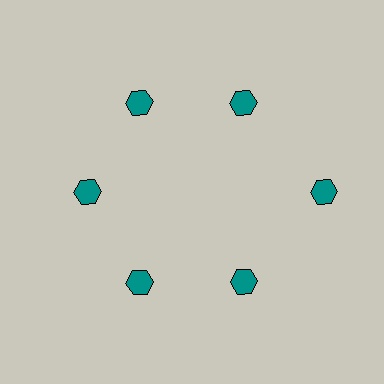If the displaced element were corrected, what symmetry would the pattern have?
It would have 6-fold rotational symmetry — the pattern would map onto itself every 60 degrees.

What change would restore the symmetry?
The symmetry would be restored by moving it inward, back onto the ring so that all 6 hexagons sit at equal angles and equal distance from the center.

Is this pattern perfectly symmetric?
No. The 6 teal hexagons are arranged in a ring, but one element near the 3 o'clock position is pushed outward from the center, breaking the 6-fold rotational symmetry.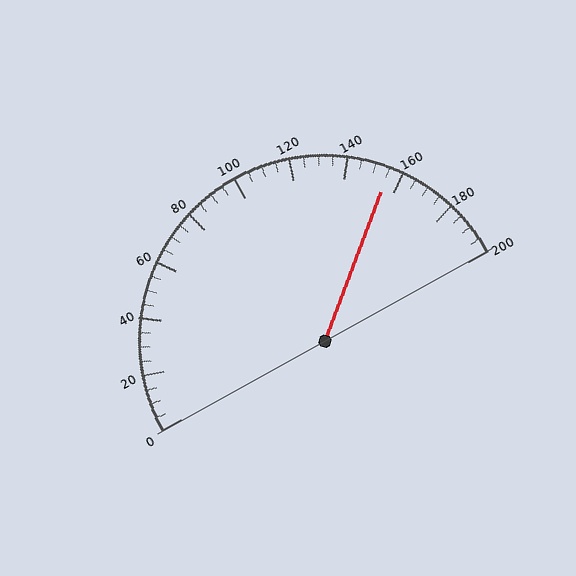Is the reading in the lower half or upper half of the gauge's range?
The reading is in the upper half of the range (0 to 200).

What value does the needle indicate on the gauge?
The needle indicates approximately 155.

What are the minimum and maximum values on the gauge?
The gauge ranges from 0 to 200.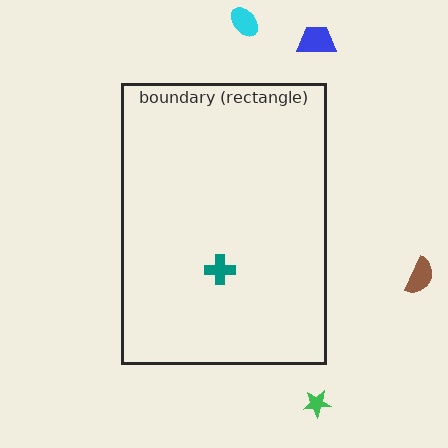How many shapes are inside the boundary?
1 inside, 4 outside.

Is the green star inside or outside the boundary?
Outside.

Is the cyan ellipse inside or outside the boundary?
Outside.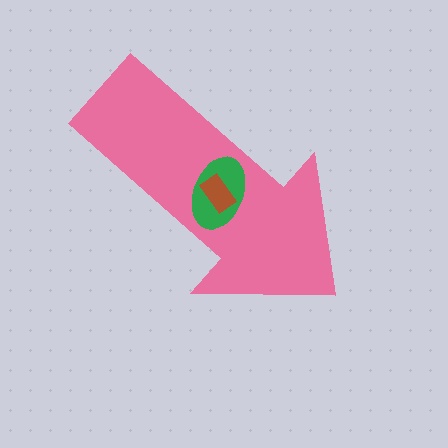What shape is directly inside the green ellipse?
The brown rectangle.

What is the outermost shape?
The pink arrow.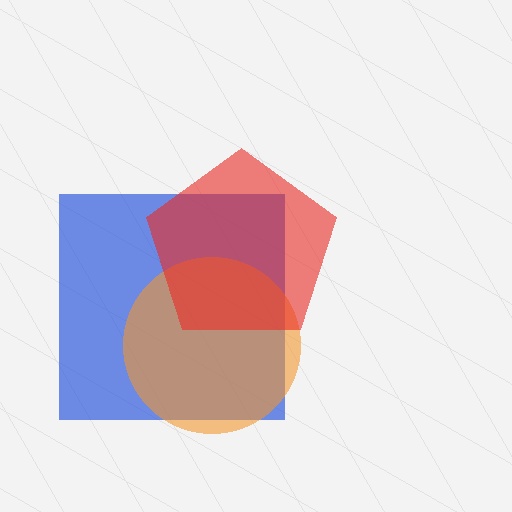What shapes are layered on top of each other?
The layered shapes are: a blue square, an orange circle, a red pentagon.